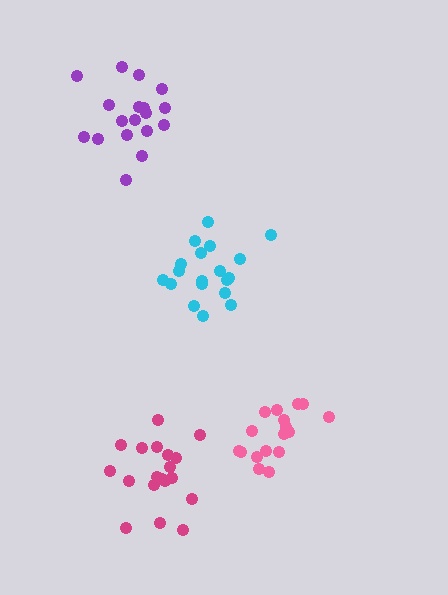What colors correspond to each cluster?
The clusters are colored: pink, magenta, cyan, purple.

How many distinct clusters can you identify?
There are 4 distinct clusters.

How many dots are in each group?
Group 1: 17 dots, Group 2: 19 dots, Group 3: 19 dots, Group 4: 18 dots (73 total).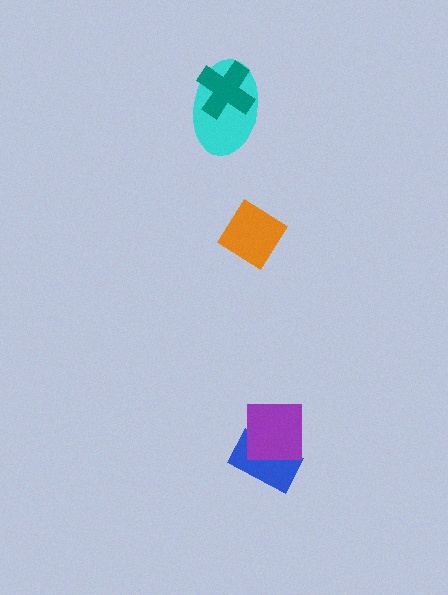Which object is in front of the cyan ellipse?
The teal cross is in front of the cyan ellipse.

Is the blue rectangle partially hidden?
Yes, it is partially covered by another shape.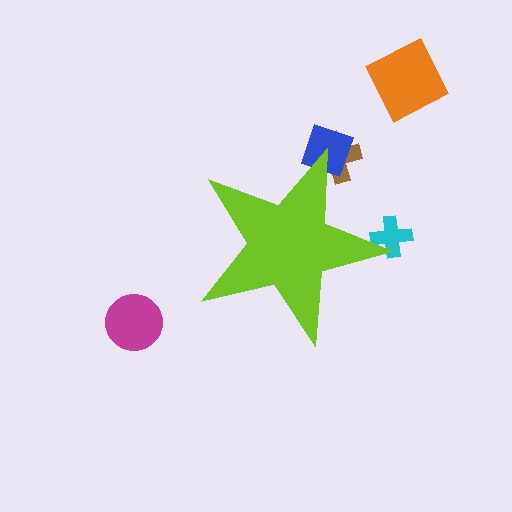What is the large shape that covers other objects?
A lime star.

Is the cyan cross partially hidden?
Yes, the cyan cross is partially hidden behind the lime star.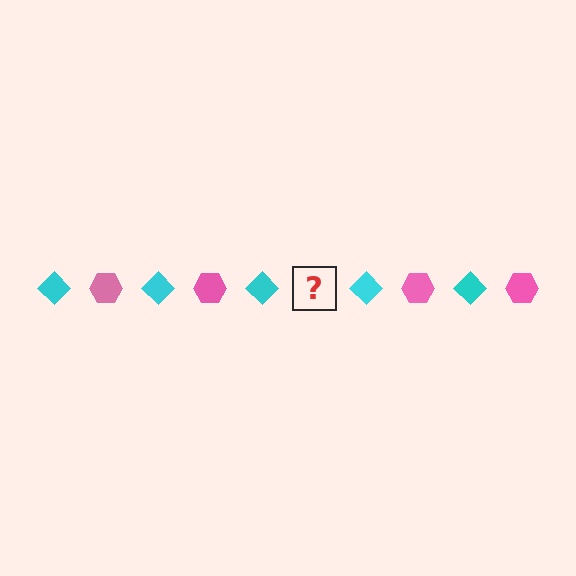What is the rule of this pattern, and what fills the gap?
The rule is that the pattern alternates between cyan diamond and pink hexagon. The gap should be filled with a pink hexagon.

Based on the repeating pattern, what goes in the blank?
The blank should be a pink hexagon.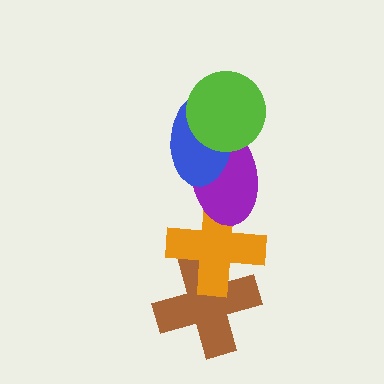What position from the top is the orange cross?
The orange cross is 4th from the top.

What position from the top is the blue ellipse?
The blue ellipse is 2nd from the top.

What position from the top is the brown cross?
The brown cross is 5th from the top.